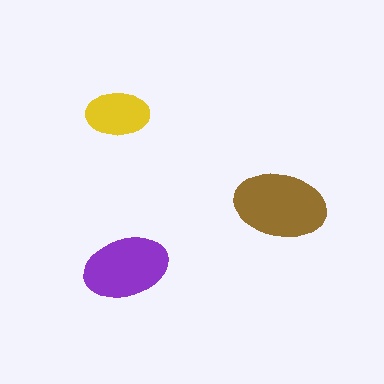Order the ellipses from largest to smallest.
the brown one, the purple one, the yellow one.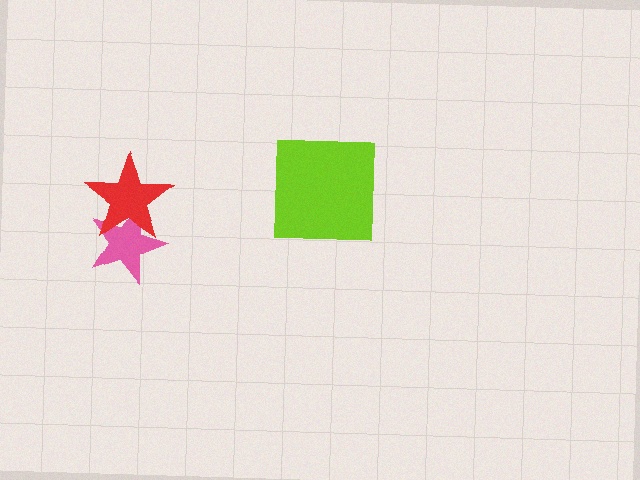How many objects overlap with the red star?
1 object overlaps with the red star.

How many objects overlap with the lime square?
0 objects overlap with the lime square.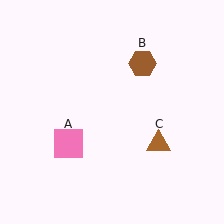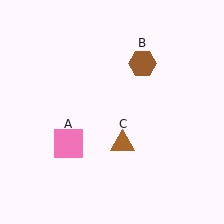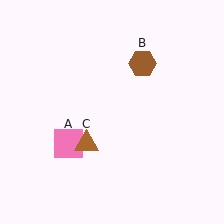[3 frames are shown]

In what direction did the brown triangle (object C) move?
The brown triangle (object C) moved left.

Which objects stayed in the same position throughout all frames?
Pink square (object A) and brown hexagon (object B) remained stationary.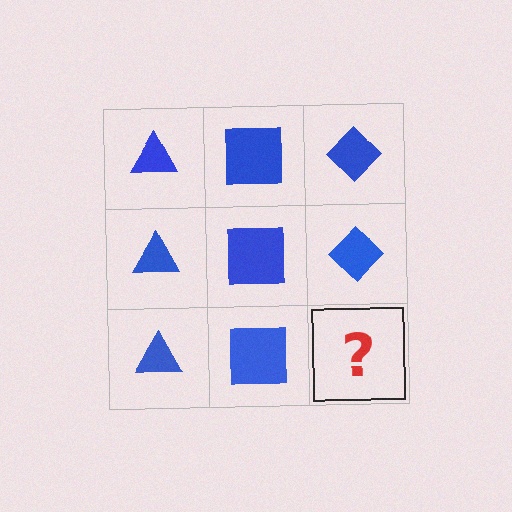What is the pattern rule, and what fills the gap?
The rule is that each column has a consistent shape. The gap should be filled with a blue diamond.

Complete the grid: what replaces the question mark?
The question mark should be replaced with a blue diamond.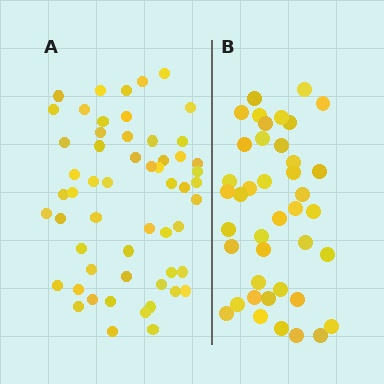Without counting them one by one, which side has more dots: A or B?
Region A (the left region) has more dots.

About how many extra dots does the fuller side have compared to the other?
Region A has approximately 15 more dots than region B.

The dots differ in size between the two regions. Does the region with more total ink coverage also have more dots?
No. Region B has more total ink coverage because its dots are larger, but region A actually contains more individual dots. Total area can be misleading — the number of items is what matters here.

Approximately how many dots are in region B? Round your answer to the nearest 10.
About 40 dots. (The exact count is 41, which rounds to 40.)